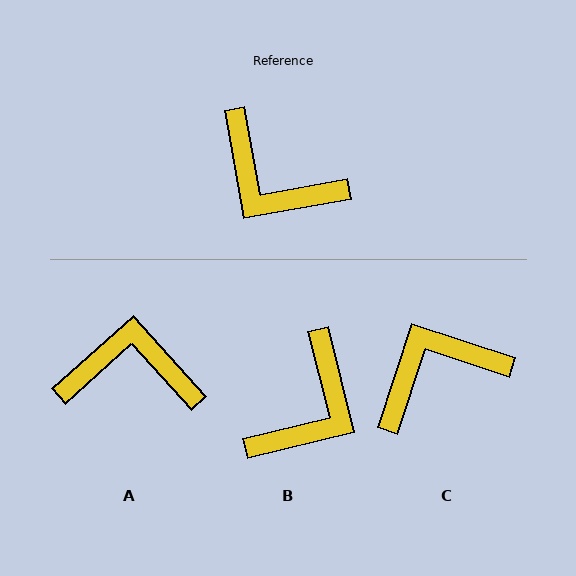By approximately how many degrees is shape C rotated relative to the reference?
Approximately 118 degrees clockwise.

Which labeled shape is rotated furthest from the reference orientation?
A, about 148 degrees away.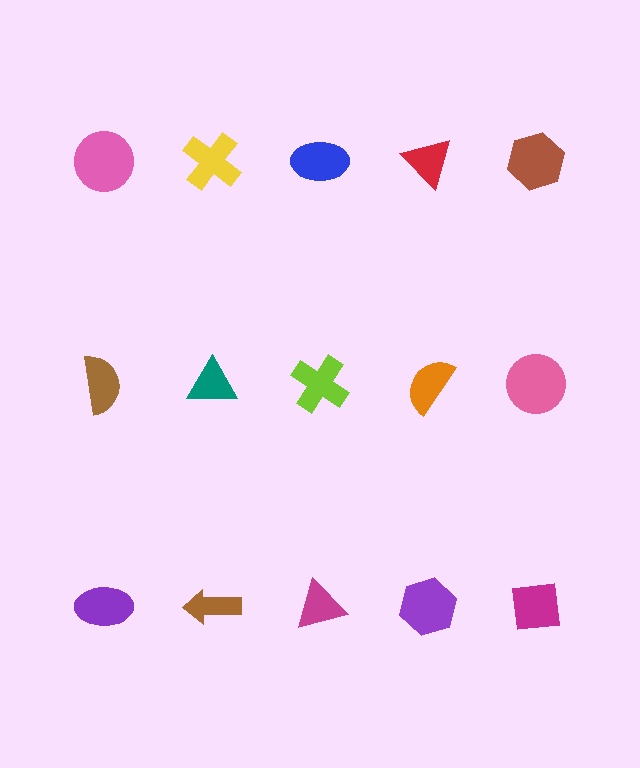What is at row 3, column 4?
A purple hexagon.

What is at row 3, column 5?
A magenta square.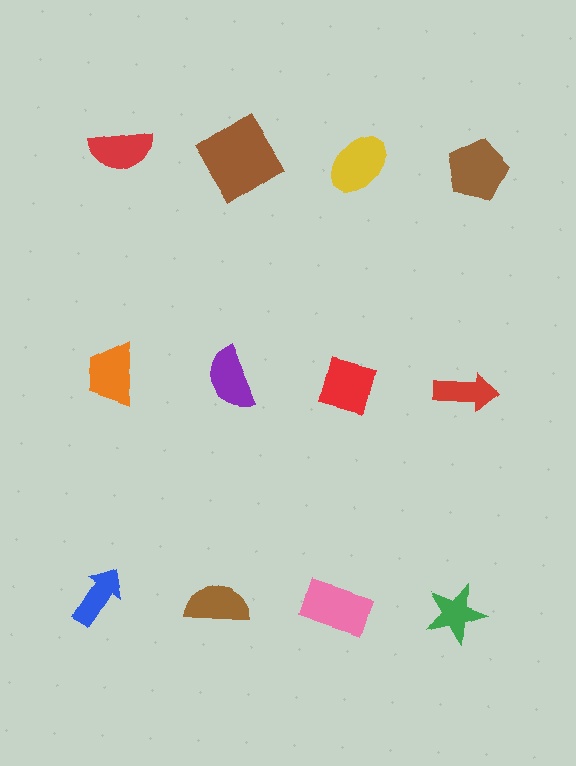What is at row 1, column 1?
A red semicircle.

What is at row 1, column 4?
A brown pentagon.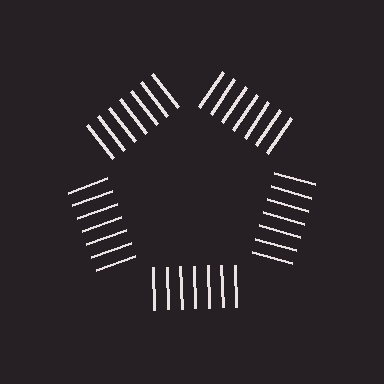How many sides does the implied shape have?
5 sides — the line-ends trace a pentagon.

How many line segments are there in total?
35 — 7 along each of the 5 edges.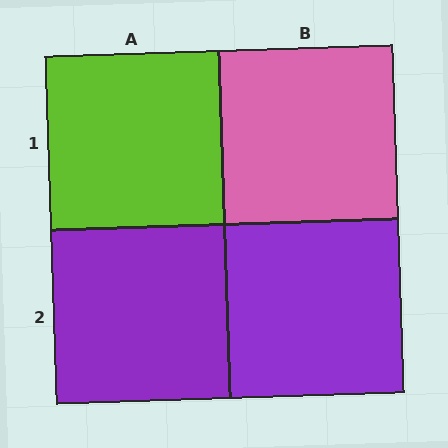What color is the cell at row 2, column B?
Purple.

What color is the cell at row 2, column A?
Purple.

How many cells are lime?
1 cell is lime.